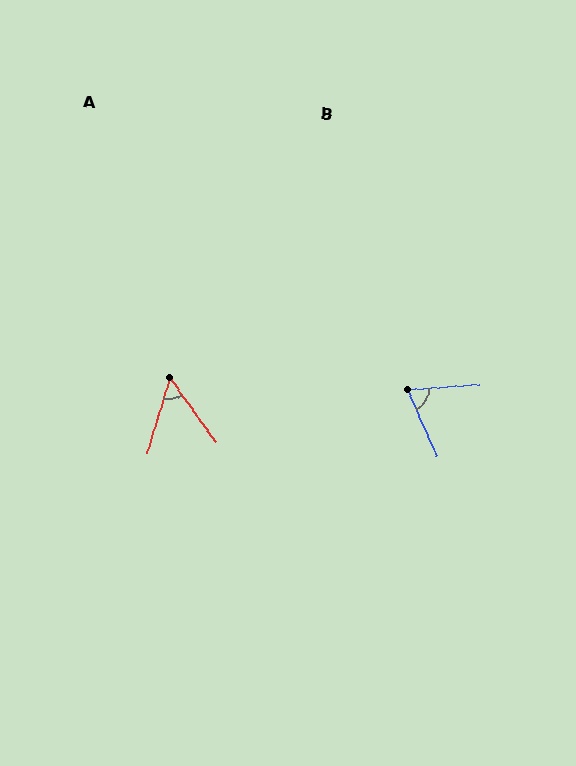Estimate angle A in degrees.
Approximately 52 degrees.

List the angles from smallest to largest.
A (52°), B (70°).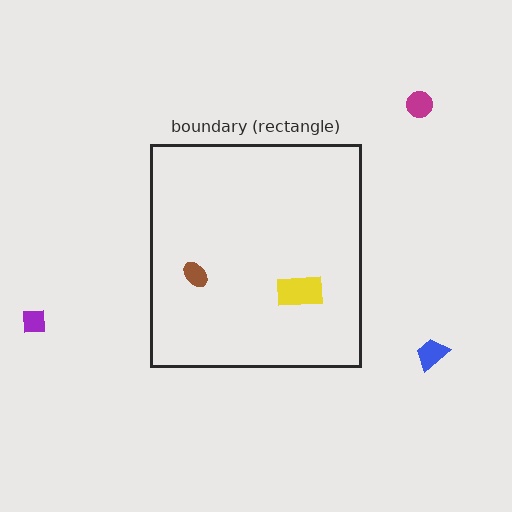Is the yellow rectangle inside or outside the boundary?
Inside.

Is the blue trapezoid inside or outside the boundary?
Outside.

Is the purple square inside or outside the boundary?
Outside.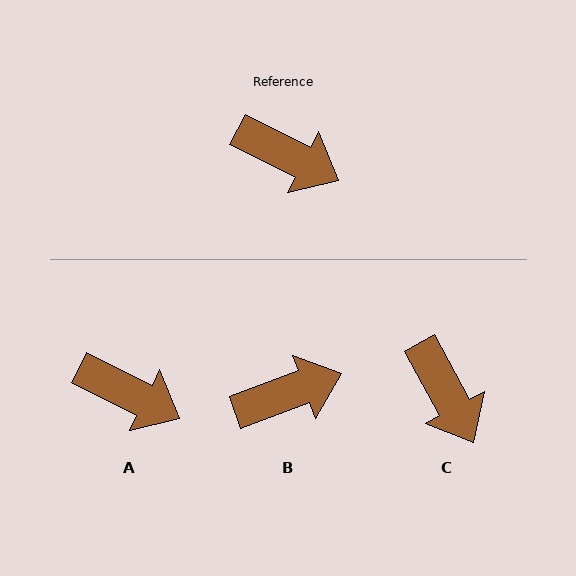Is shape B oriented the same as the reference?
No, it is off by about 47 degrees.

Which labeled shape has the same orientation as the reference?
A.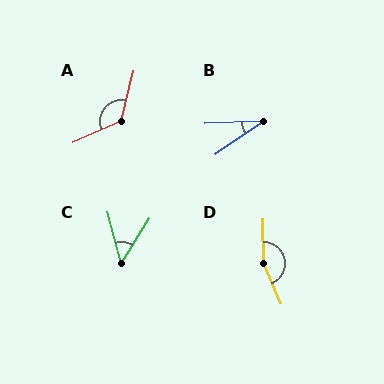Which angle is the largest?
D, at approximately 157 degrees.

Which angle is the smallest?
B, at approximately 31 degrees.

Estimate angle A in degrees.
Approximately 128 degrees.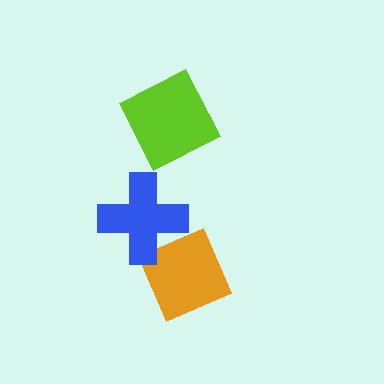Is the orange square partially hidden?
Yes, it is partially covered by another shape.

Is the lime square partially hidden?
No, no other shape covers it.